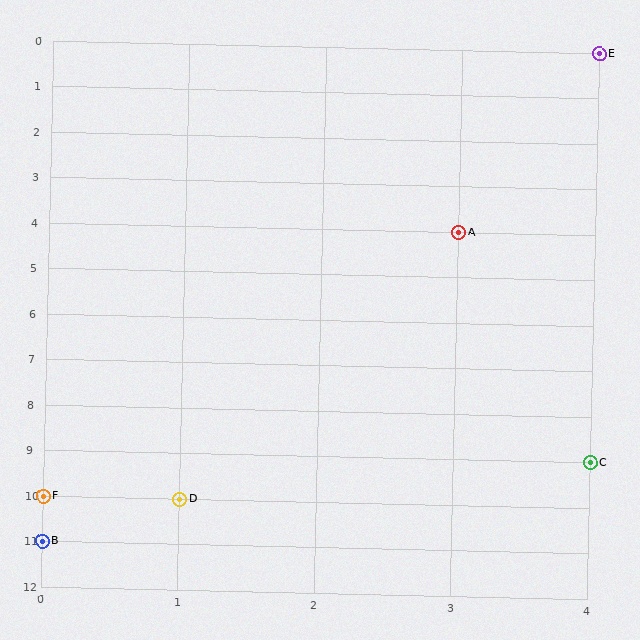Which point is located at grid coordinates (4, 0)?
Point E is at (4, 0).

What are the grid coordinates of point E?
Point E is at grid coordinates (4, 0).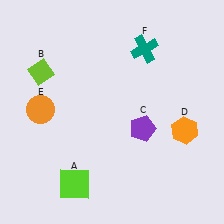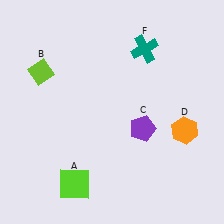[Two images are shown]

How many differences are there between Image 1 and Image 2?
There is 1 difference between the two images.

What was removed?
The orange circle (E) was removed in Image 2.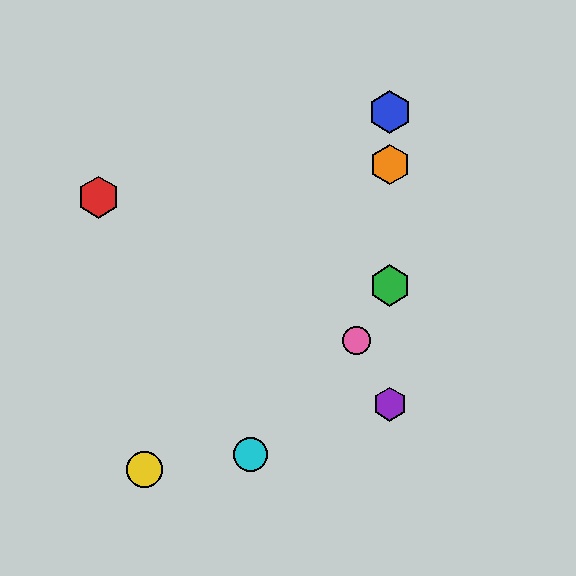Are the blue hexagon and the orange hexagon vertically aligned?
Yes, both are at x≈390.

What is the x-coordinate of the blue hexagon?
The blue hexagon is at x≈390.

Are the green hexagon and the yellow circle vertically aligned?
No, the green hexagon is at x≈390 and the yellow circle is at x≈145.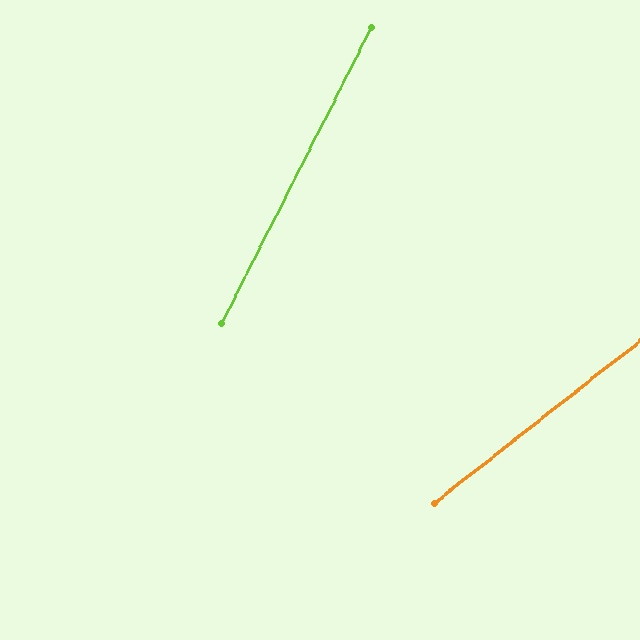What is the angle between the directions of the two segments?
Approximately 25 degrees.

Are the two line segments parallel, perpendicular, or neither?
Neither parallel nor perpendicular — they differ by about 25°.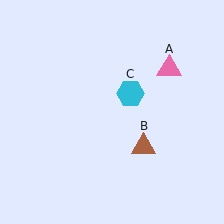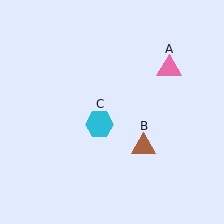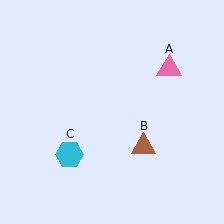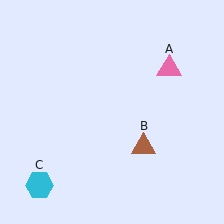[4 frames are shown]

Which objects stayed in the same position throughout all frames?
Pink triangle (object A) and brown triangle (object B) remained stationary.